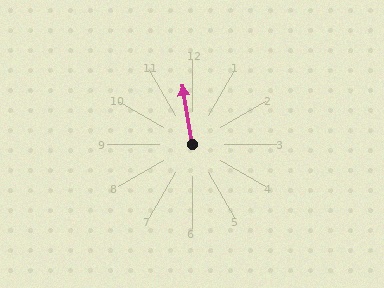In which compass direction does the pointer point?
North.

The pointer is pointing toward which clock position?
Roughly 12 o'clock.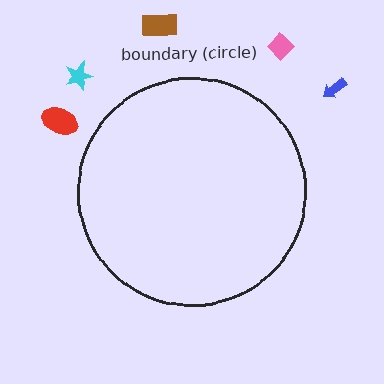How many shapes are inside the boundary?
0 inside, 5 outside.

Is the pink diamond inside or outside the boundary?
Outside.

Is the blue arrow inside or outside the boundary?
Outside.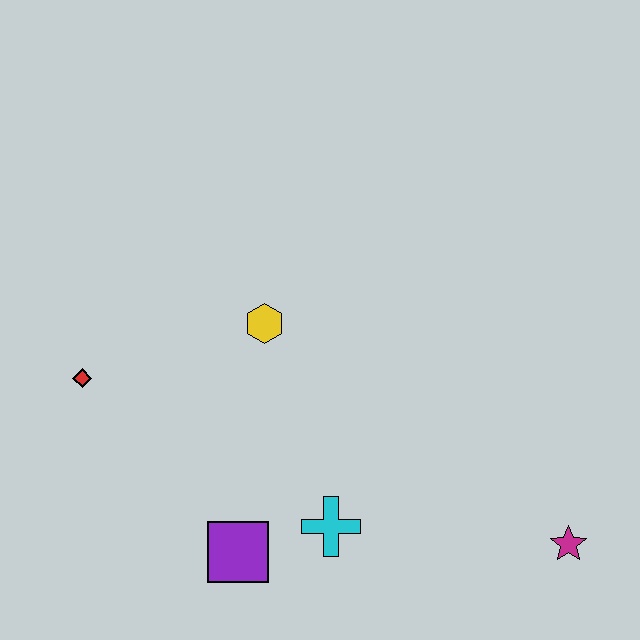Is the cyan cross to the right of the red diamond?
Yes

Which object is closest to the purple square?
The cyan cross is closest to the purple square.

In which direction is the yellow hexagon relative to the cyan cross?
The yellow hexagon is above the cyan cross.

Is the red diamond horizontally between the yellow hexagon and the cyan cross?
No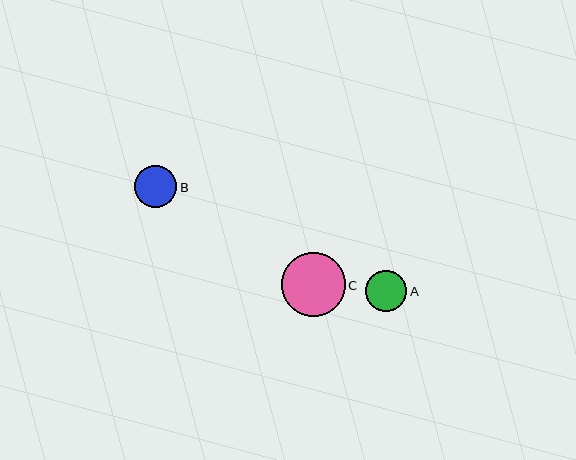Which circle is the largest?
Circle C is the largest with a size of approximately 64 pixels.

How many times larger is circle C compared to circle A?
Circle C is approximately 1.5 times the size of circle A.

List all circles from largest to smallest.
From largest to smallest: C, B, A.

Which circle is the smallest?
Circle A is the smallest with a size of approximately 42 pixels.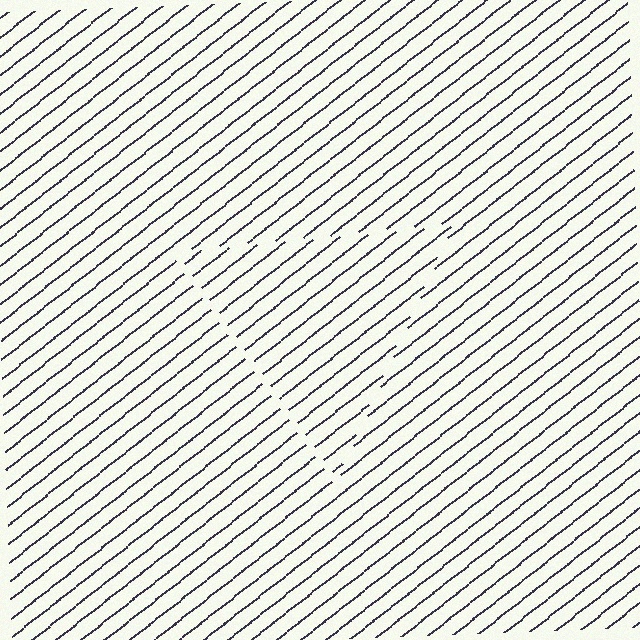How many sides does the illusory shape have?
3 sides — the line-ends trace a triangle.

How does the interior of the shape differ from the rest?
The interior of the shape contains the same grating, shifted by half a period — the contour is defined by the phase discontinuity where line-ends from the inner and outer gratings abut.